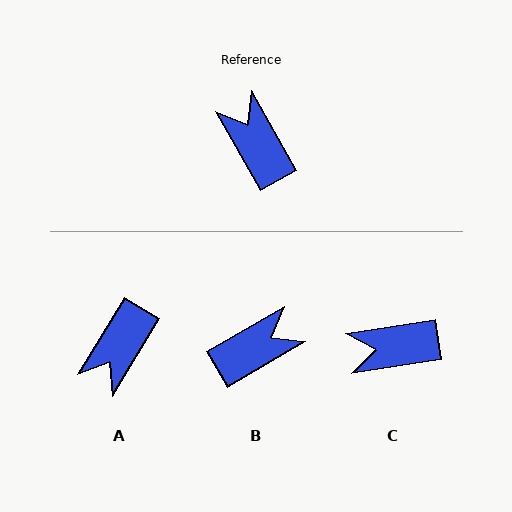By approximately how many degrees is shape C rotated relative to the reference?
Approximately 69 degrees counter-clockwise.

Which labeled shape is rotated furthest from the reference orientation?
A, about 119 degrees away.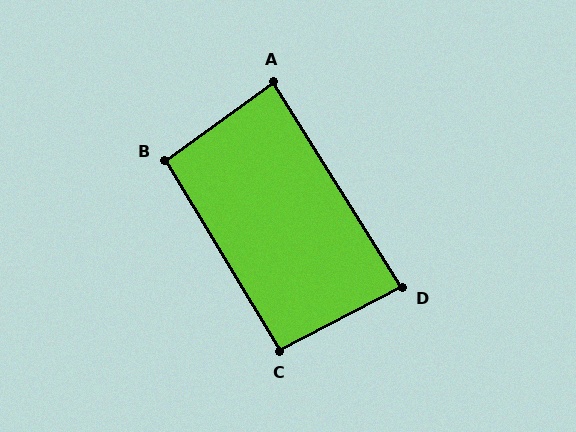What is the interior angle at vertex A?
Approximately 86 degrees (approximately right).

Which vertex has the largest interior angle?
B, at approximately 95 degrees.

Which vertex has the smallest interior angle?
D, at approximately 85 degrees.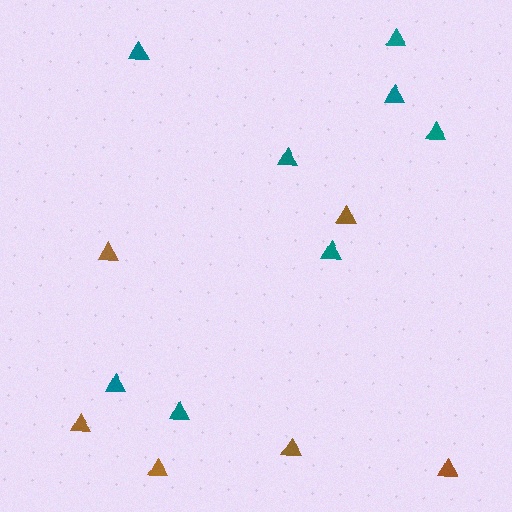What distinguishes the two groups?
There are 2 groups: one group of brown triangles (6) and one group of teal triangles (8).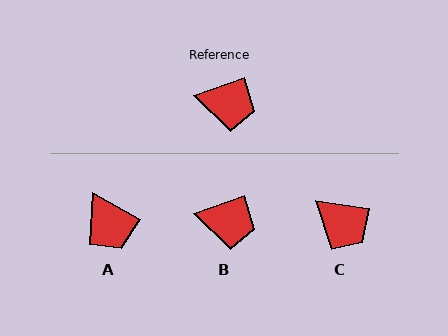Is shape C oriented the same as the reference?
No, it is off by about 28 degrees.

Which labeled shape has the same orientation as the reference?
B.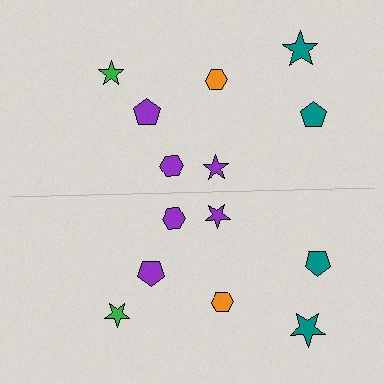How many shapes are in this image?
There are 14 shapes in this image.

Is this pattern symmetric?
Yes, this pattern has bilateral (reflection) symmetry.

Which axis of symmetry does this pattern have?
The pattern has a horizontal axis of symmetry running through the center of the image.